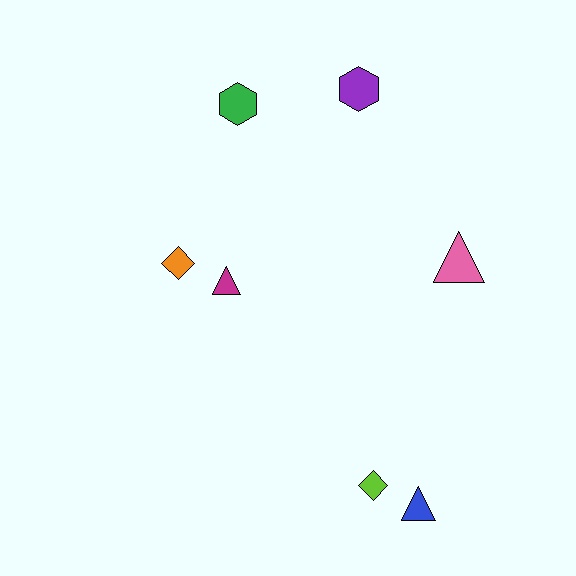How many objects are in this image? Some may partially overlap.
There are 7 objects.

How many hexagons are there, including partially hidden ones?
There are 2 hexagons.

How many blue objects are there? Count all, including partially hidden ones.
There is 1 blue object.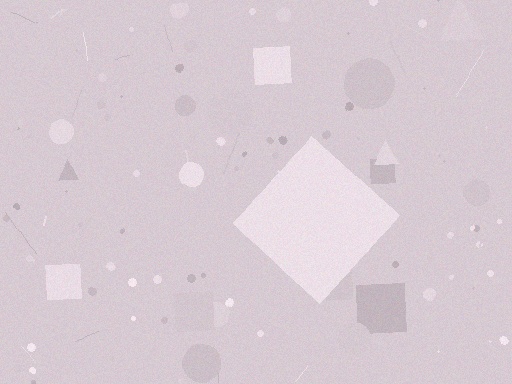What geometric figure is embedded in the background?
A diamond is embedded in the background.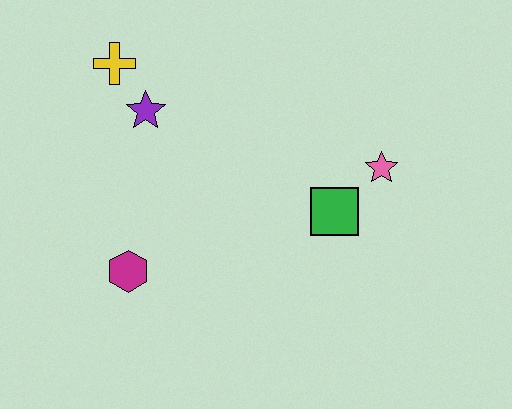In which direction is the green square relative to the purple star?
The green square is to the right of the purple star.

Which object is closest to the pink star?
The green square is closest to the pink star.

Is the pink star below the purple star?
Yes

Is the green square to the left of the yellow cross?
No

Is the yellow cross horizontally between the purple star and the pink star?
No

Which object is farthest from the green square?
The yellow cross is farthest from the green square.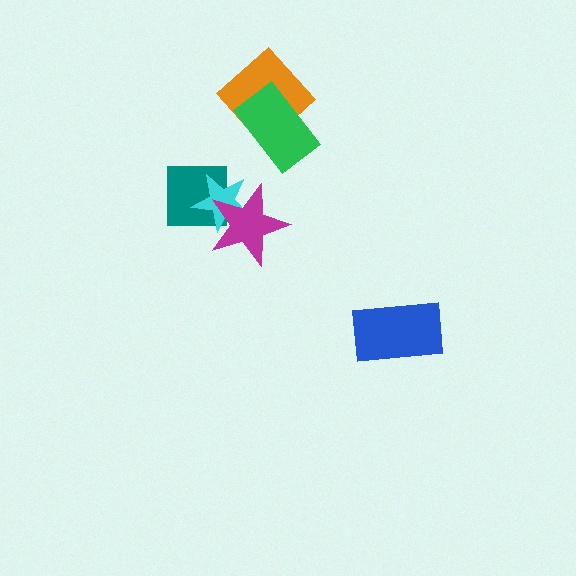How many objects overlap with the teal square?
2 objects overlap with the teal square.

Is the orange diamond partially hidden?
Yes, it is partially covered by another shape.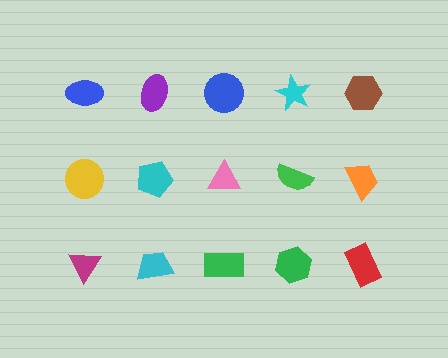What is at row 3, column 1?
A magenta triangle.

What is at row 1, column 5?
A brown hexagon.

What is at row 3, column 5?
A red rectangle.